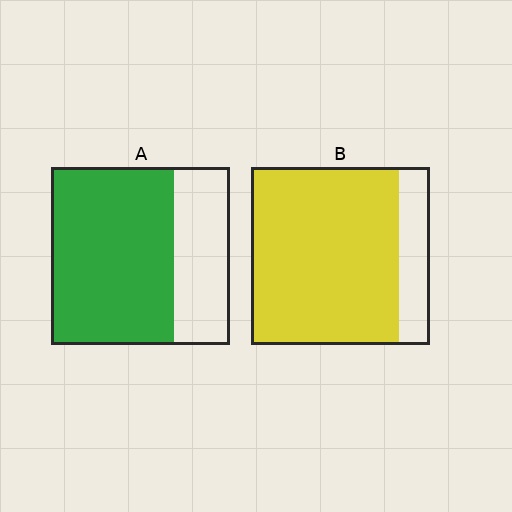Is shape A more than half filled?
Yes.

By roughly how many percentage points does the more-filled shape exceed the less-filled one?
By roughly 15 percentage points (B over A).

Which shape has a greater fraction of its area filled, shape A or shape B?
Shape B.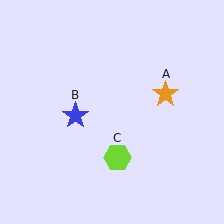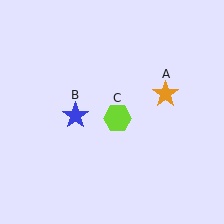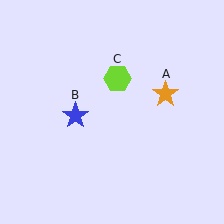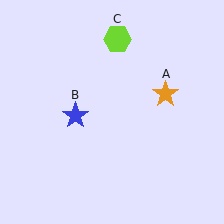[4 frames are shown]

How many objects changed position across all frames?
1 object changed position: lime hexagon (object C).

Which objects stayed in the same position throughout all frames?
Orange star (object A) and blue star (object B) remained stationary.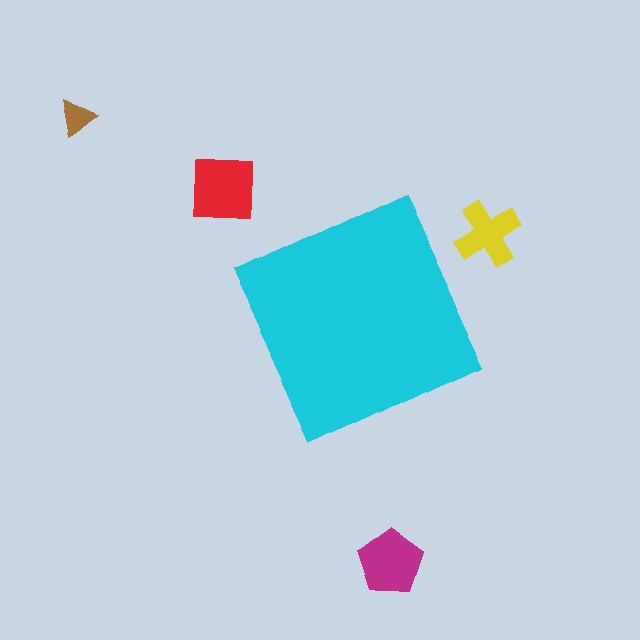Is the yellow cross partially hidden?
No, the yellow cross is fully visible.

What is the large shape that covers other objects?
A cyan square.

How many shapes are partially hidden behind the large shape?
0 shapes are partially hidden.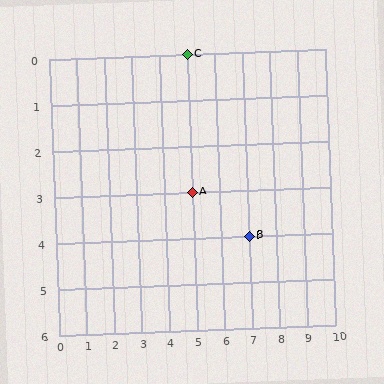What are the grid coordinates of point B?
Point B is at grid coordinates (7, 4).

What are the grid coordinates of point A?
Point A is at grid coordinates (5, 3).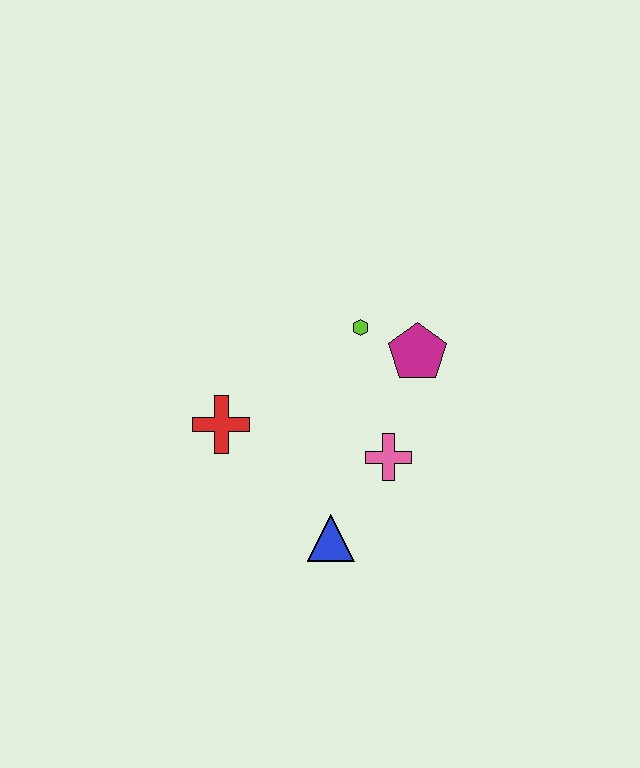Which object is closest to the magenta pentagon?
The lime hexagon is closest to the magenta pentagon.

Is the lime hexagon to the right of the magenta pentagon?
No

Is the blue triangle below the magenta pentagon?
Yes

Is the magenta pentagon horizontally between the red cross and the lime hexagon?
No